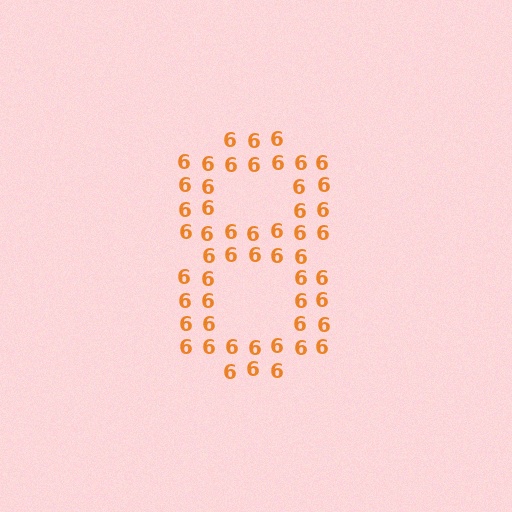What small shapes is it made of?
It is made of small digit 6's.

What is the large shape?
The large shape is the digit 8.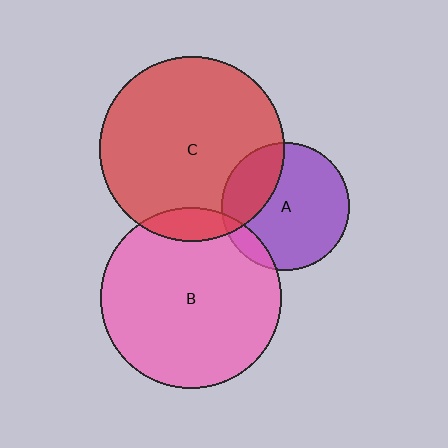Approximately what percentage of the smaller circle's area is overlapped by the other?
Approximately 10%.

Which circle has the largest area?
Circle C (red).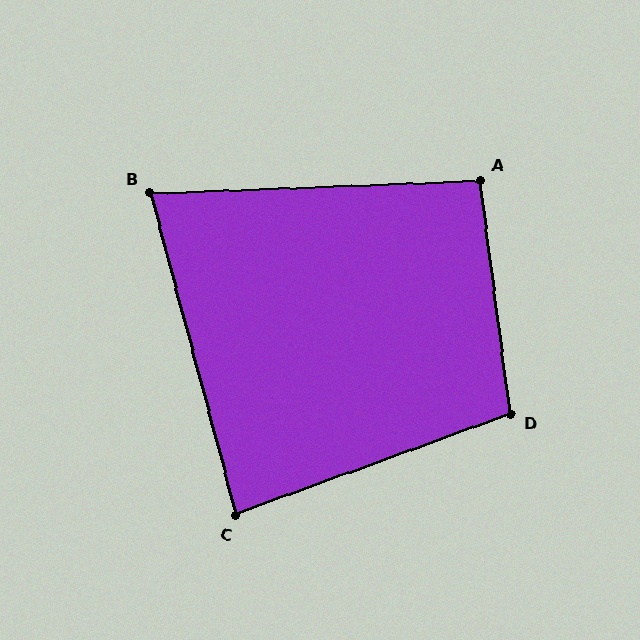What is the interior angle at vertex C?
Approximately 85 degrees (acute).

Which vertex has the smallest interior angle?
B, at approximately 77 degrees.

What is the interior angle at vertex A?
Approximately 95 degrees (obtuse).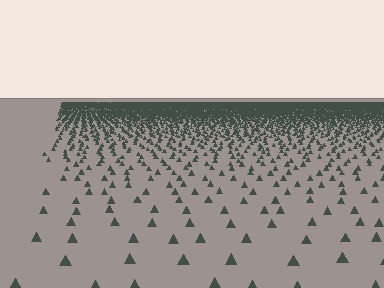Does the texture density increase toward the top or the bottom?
Density increases toward the top.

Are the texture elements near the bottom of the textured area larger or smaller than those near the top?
Larger. Near the bottom, elements are closer to the viewer and appear at a bigger on-screen size.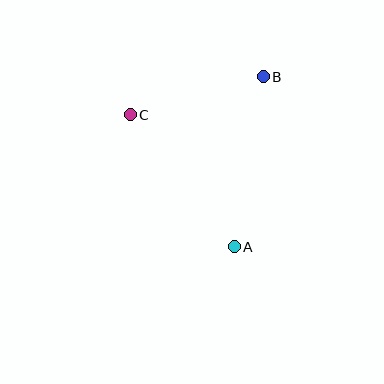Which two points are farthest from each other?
Points A and B are farthest from each other.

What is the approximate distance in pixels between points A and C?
The distance between A and C is approximately 168 pixels.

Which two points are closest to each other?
Points B and C are closest to each other.